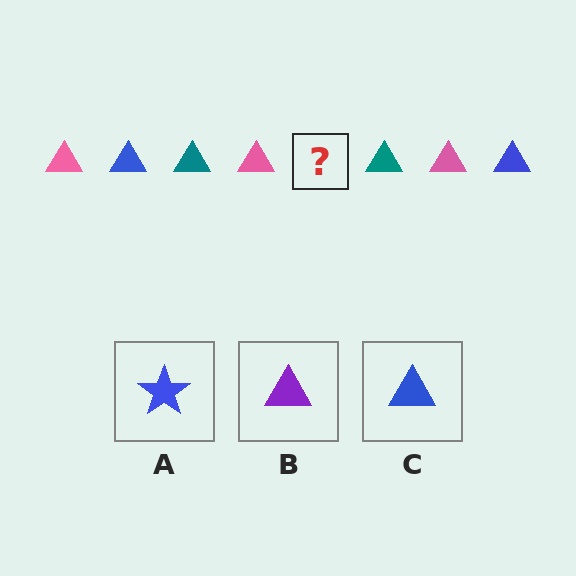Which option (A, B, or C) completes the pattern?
C.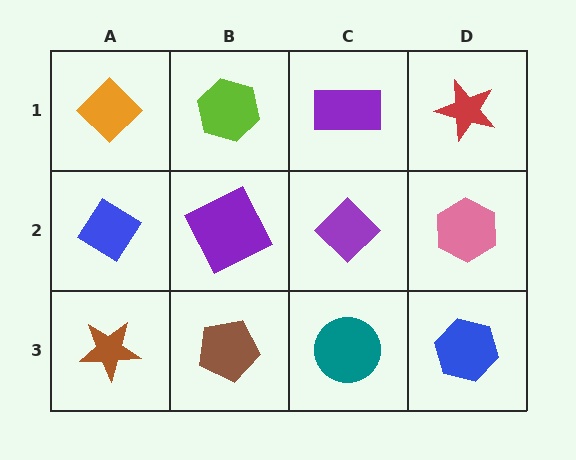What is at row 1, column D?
A red star.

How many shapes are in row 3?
4 shapes.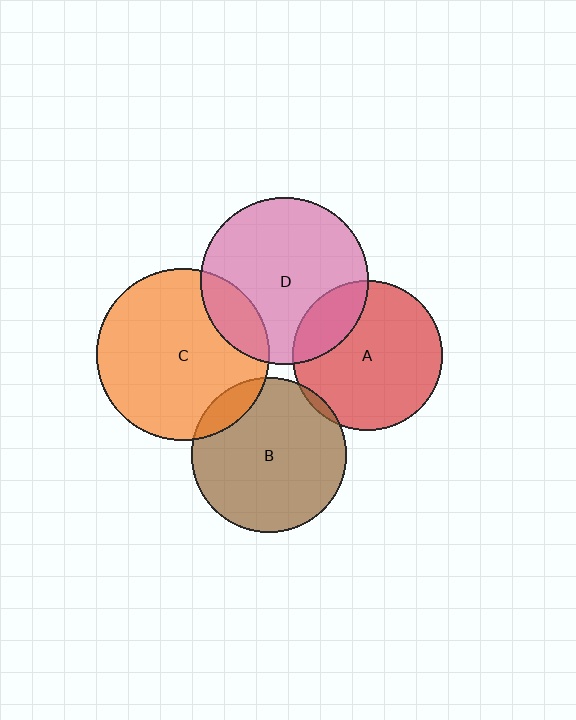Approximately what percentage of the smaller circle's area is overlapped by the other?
Approximately 5%.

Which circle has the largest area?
Circle C (orange).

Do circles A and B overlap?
Yes.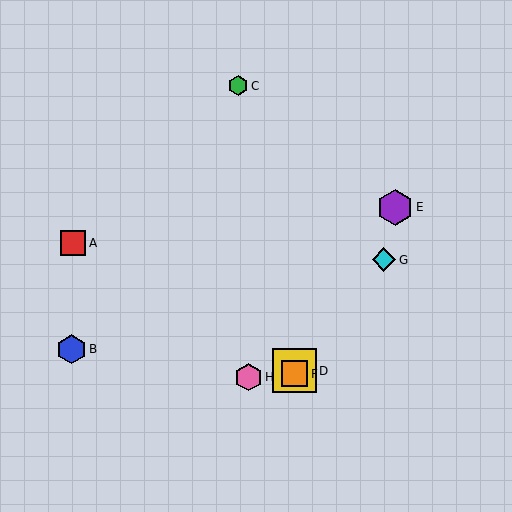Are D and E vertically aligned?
No, D is at x≈294 and E is at x≈396.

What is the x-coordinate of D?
Object D is at x≈294.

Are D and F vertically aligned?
Yes, both are at x≈294.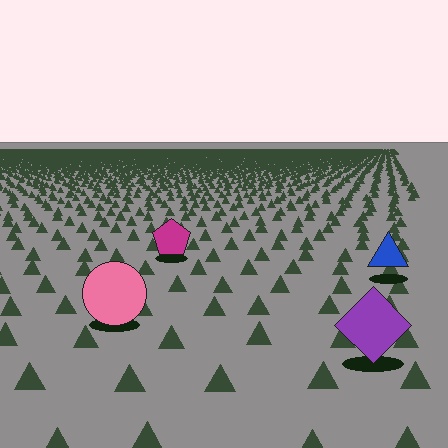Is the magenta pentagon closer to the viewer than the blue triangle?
No. The blue triangle is closer — you can tell from the texture gradient: the ground texture is coarser near it.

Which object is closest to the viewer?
The purple diamond is closest. The texture marks near it are larger and more spread out.